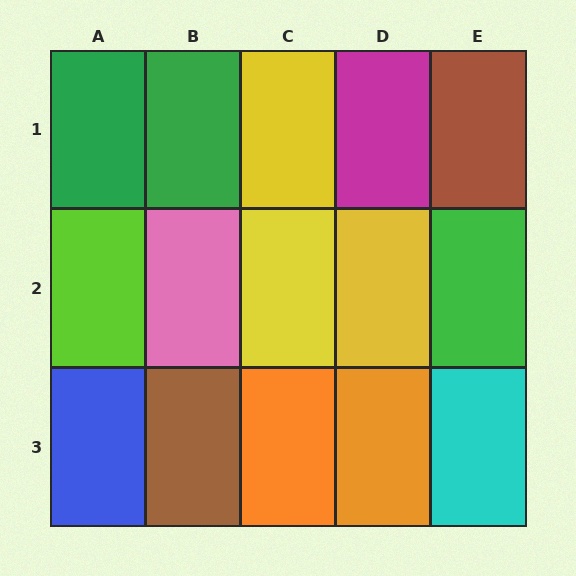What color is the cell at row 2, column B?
Pink.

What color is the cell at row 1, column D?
Magenta.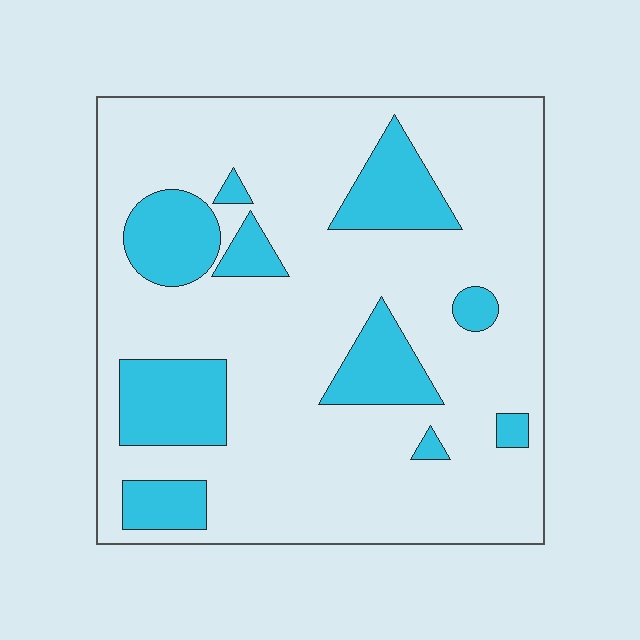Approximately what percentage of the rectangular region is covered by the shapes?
Approximately 20%.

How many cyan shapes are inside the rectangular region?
10.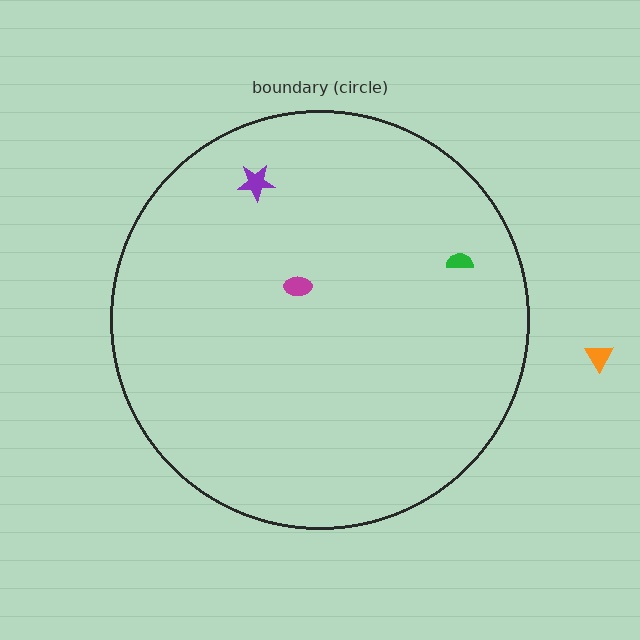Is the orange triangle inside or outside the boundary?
Outside.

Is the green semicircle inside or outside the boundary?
Inside.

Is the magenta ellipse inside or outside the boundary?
Inside.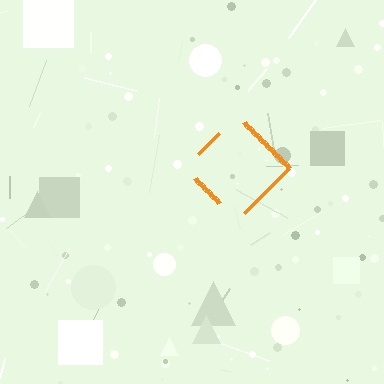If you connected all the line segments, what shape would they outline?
They would outline a diamond.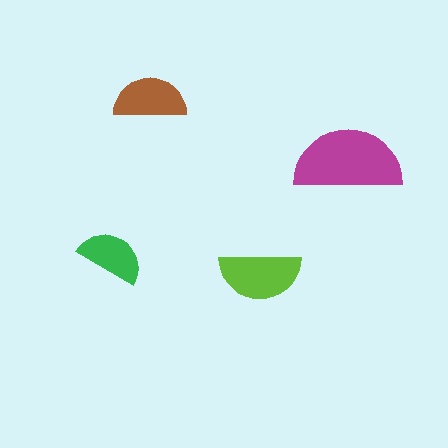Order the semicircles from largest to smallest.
the magenta one, the lime one, the brown one, the green one.